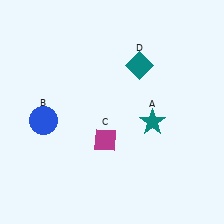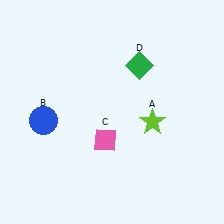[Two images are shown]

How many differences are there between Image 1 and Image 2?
There are 3 differences between the two images.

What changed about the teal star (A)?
In Image 1, A is teal. In Image 2, it changed to lime.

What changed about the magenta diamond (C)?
In Image 1, C is magenta. In Image 2, it changed to pink.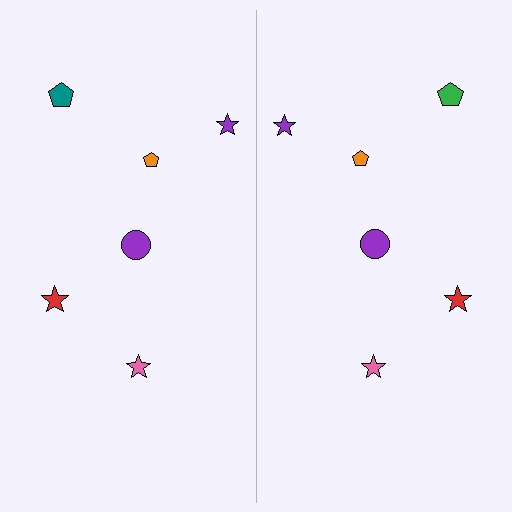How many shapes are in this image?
There are 12 shapes in this image.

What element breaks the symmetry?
The green pentagon on the right side breaks the symmetry — its mirror counterpart is teal.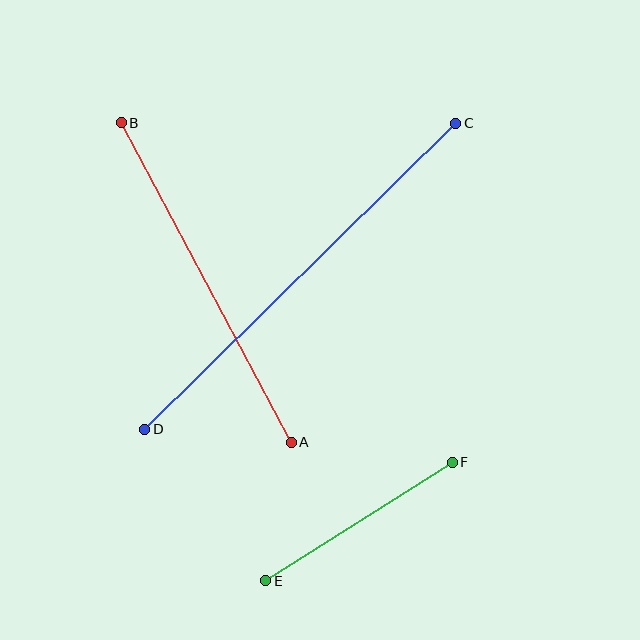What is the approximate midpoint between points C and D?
The midpoint is at approximately (300, 276) pixels.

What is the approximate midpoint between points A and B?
The midpoint is at approximately (206, 283) pixels.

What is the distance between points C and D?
The distance is approximately 436 pixels.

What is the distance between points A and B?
The distance is approximately 362 pixels.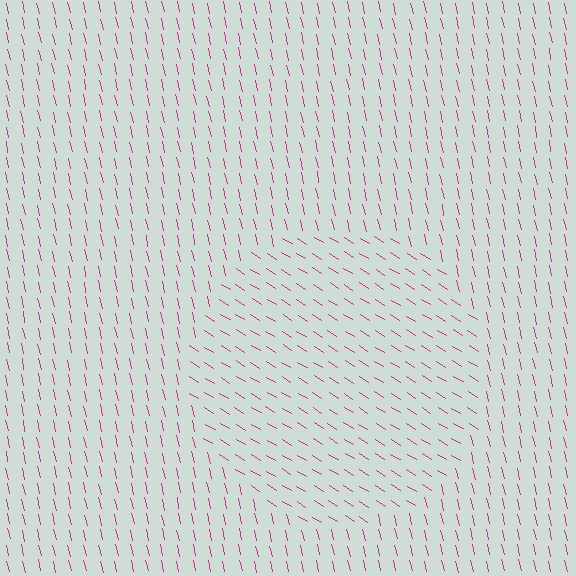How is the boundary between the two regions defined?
The boundary is defined purely by a change in line orientation (approximately 45 degrees difference). All lines are the same color and thickness.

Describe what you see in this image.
The image is filled with small magenta line segments. A circle region in the image has lines oriented differently from the surrounding lines, creating a visible texture boundary.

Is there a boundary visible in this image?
Yes, there is a texture boundary formed by a change in line orientation.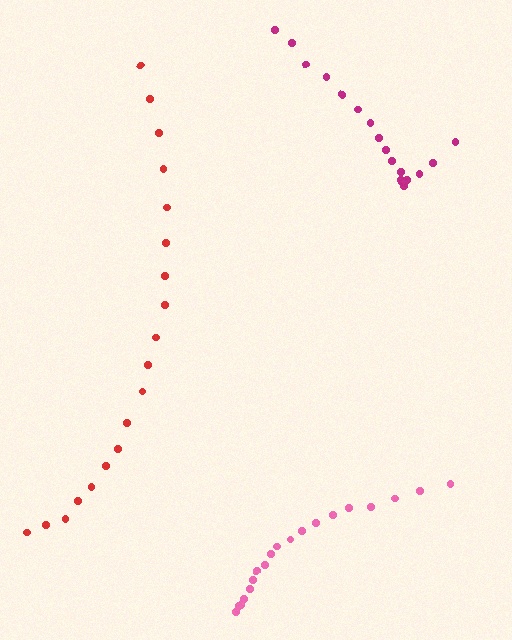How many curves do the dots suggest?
There are 3 distinct paths.